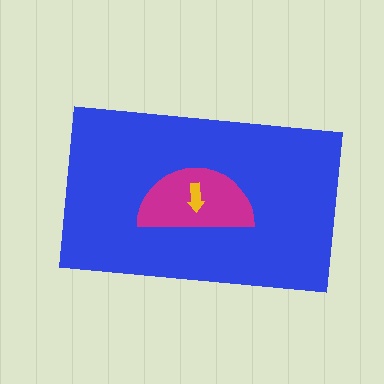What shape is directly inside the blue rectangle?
The magenta semicircle.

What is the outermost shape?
The blue rectangle.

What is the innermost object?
The yellow arrow.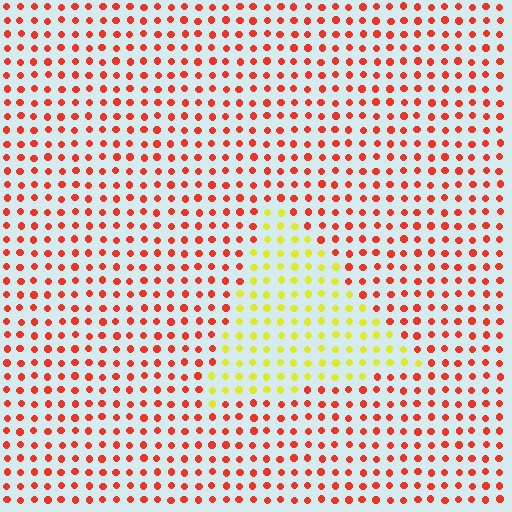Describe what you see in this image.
The image is filled with small red elements in a uniform arrangement. A triangle-shaped region is visible where the elements are tinted to a slightly different hue, forming a subtle color boundary.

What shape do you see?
I see a triangle.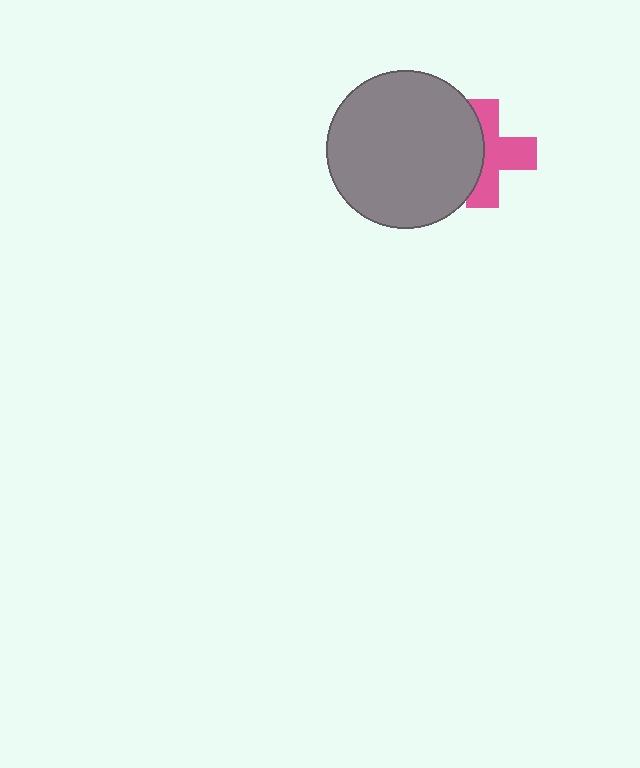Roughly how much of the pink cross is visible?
About half of it is visible (roughly 57%).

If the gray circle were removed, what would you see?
You would see the complete pink cross.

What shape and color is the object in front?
The object in front is a gray circle.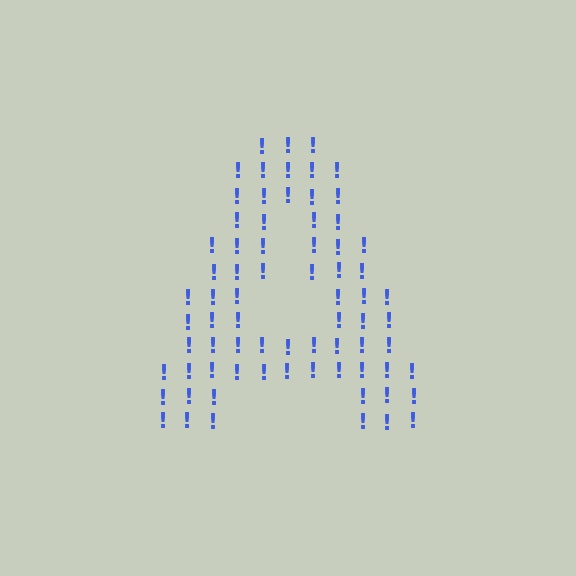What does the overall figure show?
The overall figure shows the letter A.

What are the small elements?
The small elements are exclamation marks.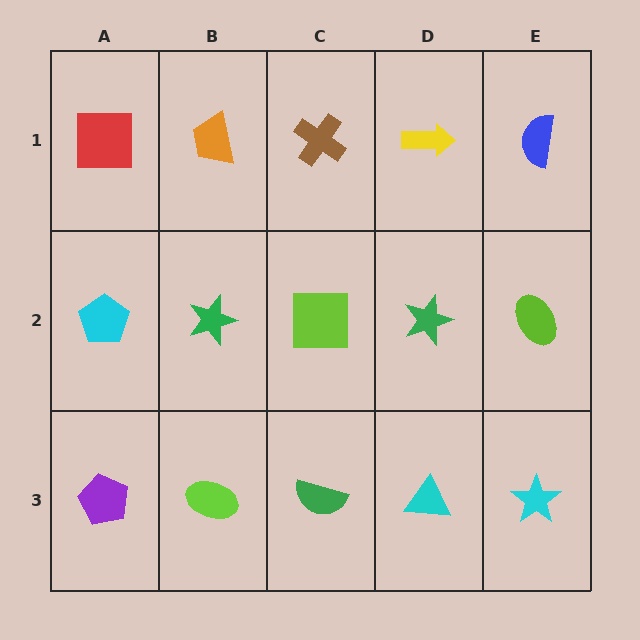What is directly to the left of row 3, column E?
A cyan triangle.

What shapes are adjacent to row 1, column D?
A green star (row 2, column D), a brown cross (row 1, column C), a blue semicircle (row 1, column E).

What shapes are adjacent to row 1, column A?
A cyan pentagon (row 2, column A), an orange trapezoid (row 1, column B).